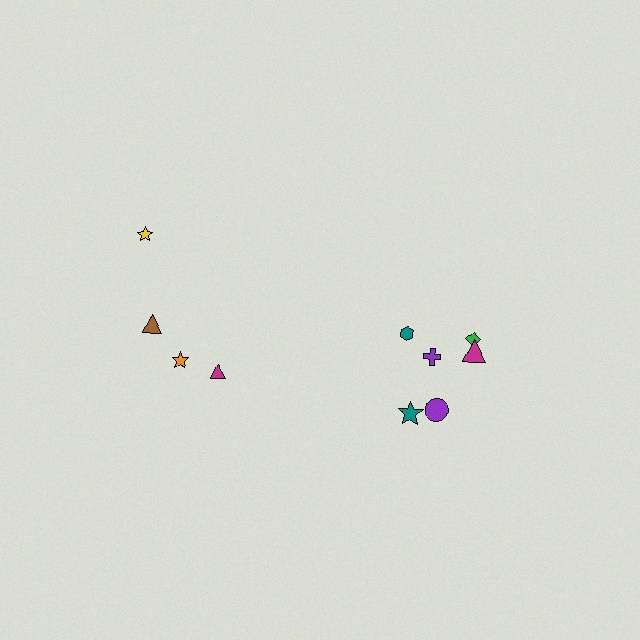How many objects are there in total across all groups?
There are 10 objects.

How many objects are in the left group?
There are 4 objects.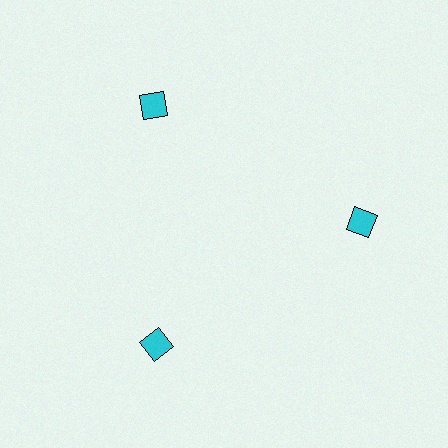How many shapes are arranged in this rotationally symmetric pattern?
There are 3 shapes, arranged in 3 groups of 1.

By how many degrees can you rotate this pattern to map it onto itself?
The pattern maps onto itself every 120 degrees of rotation.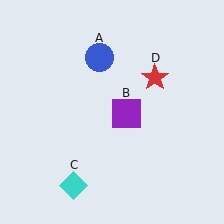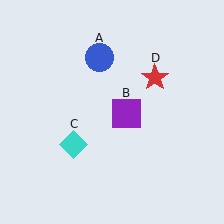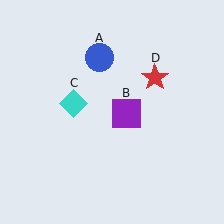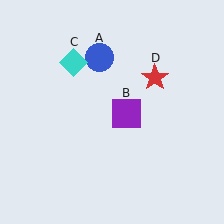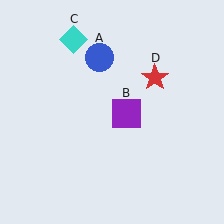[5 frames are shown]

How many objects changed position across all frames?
1 object changed position: cyan diamond (object C).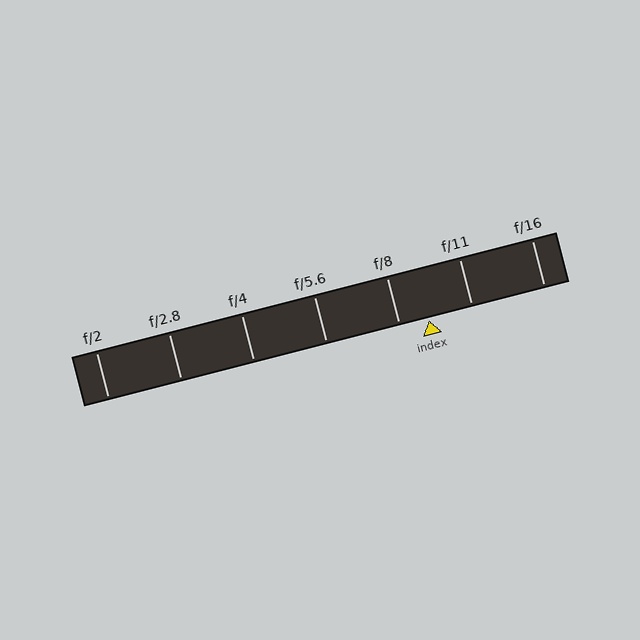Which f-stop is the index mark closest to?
The index mark is closest to f/8.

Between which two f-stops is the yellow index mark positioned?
The index mark is between f/8 and f/11.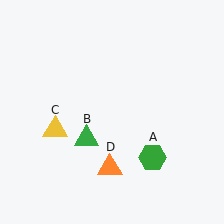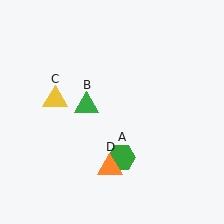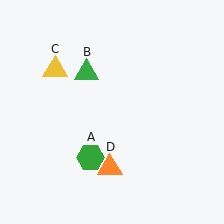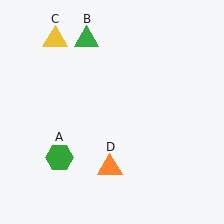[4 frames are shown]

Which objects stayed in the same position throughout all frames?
Orange triangle (object D) remained stationary.